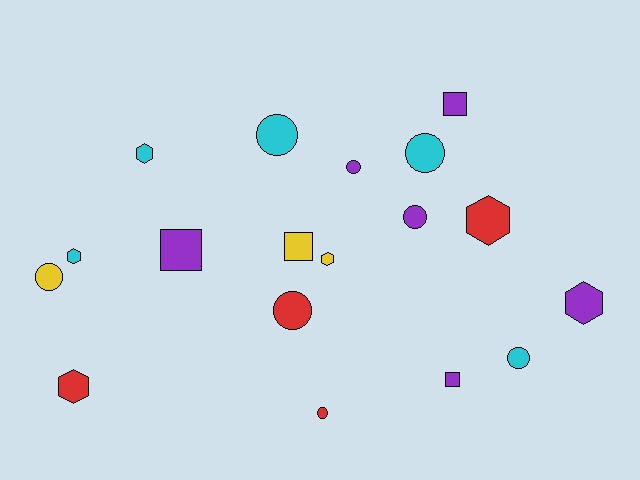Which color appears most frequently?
Purple, with 6 objects.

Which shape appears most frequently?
Circle, with 8 objects.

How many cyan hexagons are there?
There are 2 cyan hexagons.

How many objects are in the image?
There are 18 objects.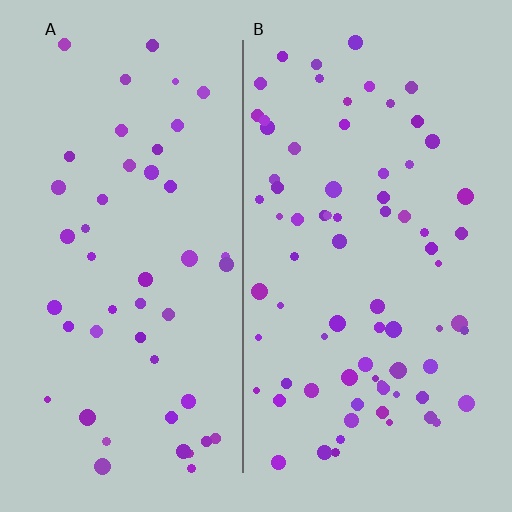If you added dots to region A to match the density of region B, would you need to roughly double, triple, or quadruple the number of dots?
Approximately double.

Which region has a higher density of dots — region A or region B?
B (the right).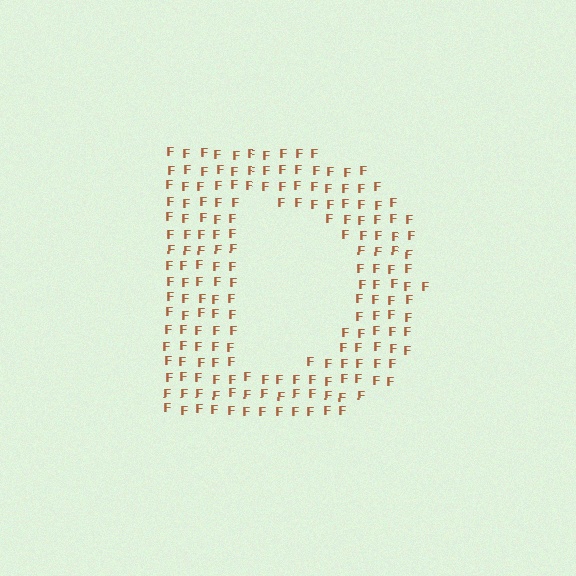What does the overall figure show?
The overall figure shows the letter D.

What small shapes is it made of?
It is made of small letter F's.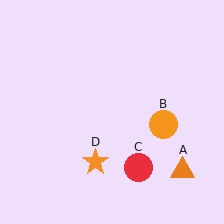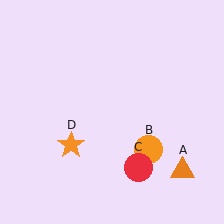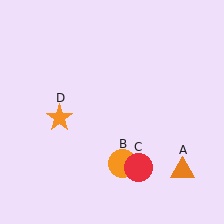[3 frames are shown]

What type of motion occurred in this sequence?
The orange circle (object B), orange star (object D) rotated clockwise around the center of the scene.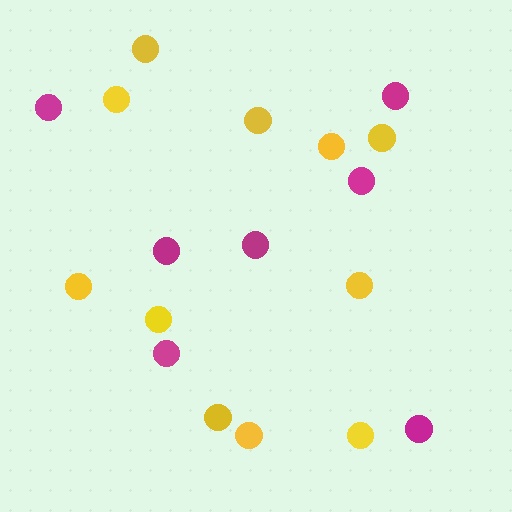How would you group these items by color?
There are 2 groups: one group of magenta circles (7) and one group of yellow circles (11).